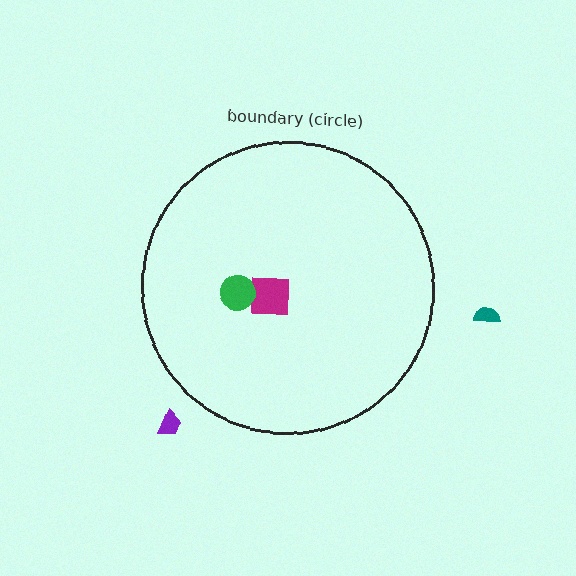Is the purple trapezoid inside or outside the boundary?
Outside.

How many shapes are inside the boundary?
2 inside, 2 outside.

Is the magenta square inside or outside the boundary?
Inside.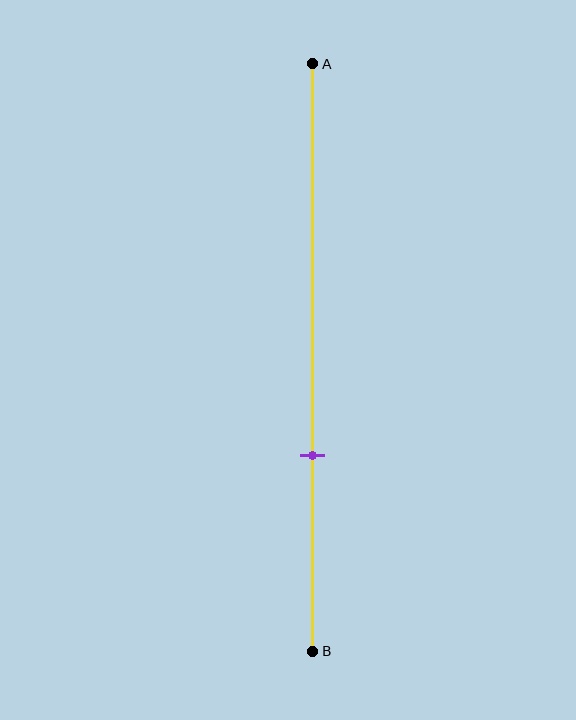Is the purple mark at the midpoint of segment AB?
No, the mark is at about 65% from A, not at the 50% midpoint.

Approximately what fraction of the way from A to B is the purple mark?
The purple mark is approximately 65% of the way from A to B.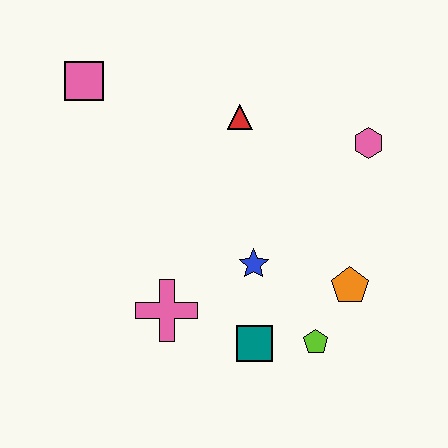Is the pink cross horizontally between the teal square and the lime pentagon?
No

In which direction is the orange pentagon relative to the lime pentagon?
The orange pentagon is above the lime pentagon.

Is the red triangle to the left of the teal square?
Yes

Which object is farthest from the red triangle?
The lime pentagon is farthest from the red triangle.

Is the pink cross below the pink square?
Yes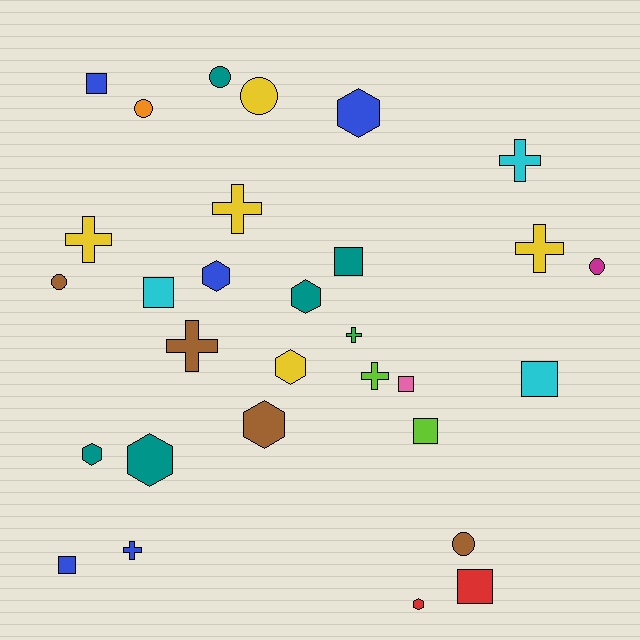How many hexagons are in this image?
There are 8 hexagons.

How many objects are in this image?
There are 30 objects.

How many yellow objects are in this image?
There are 5 yellow objects.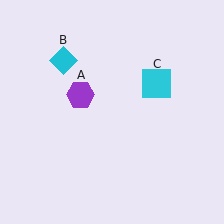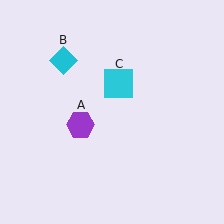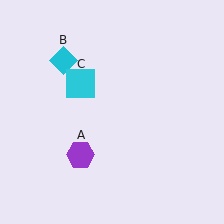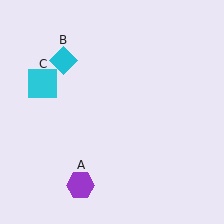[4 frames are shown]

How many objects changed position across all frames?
2 objects changed position: purple hexagon (object A), cyan square (object C).